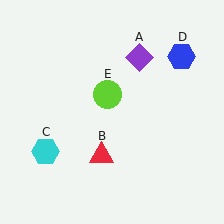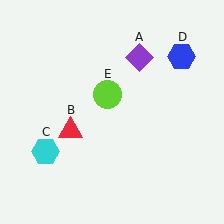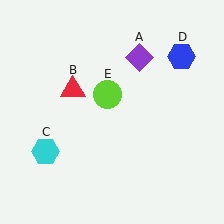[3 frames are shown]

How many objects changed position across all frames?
1 object changed position: red triangle (object B).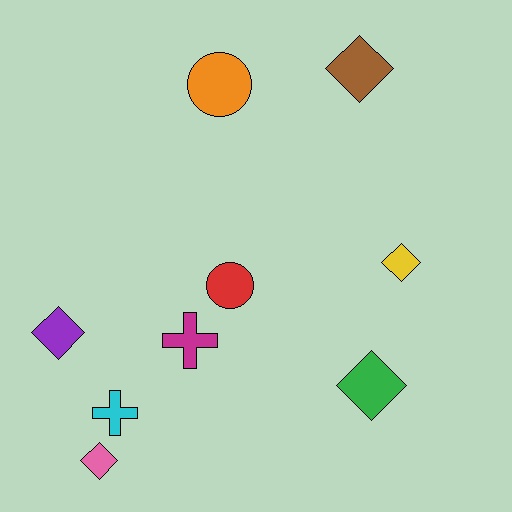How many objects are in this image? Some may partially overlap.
There are 9 objects.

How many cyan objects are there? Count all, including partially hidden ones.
There is 1 cyan object.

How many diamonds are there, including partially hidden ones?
There are 5 diamonds.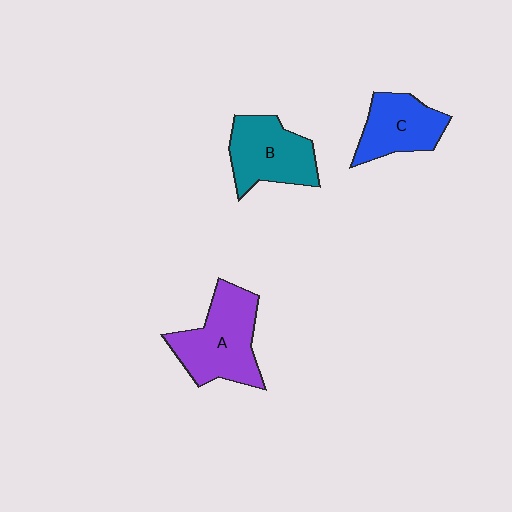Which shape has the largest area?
Shape A (purple).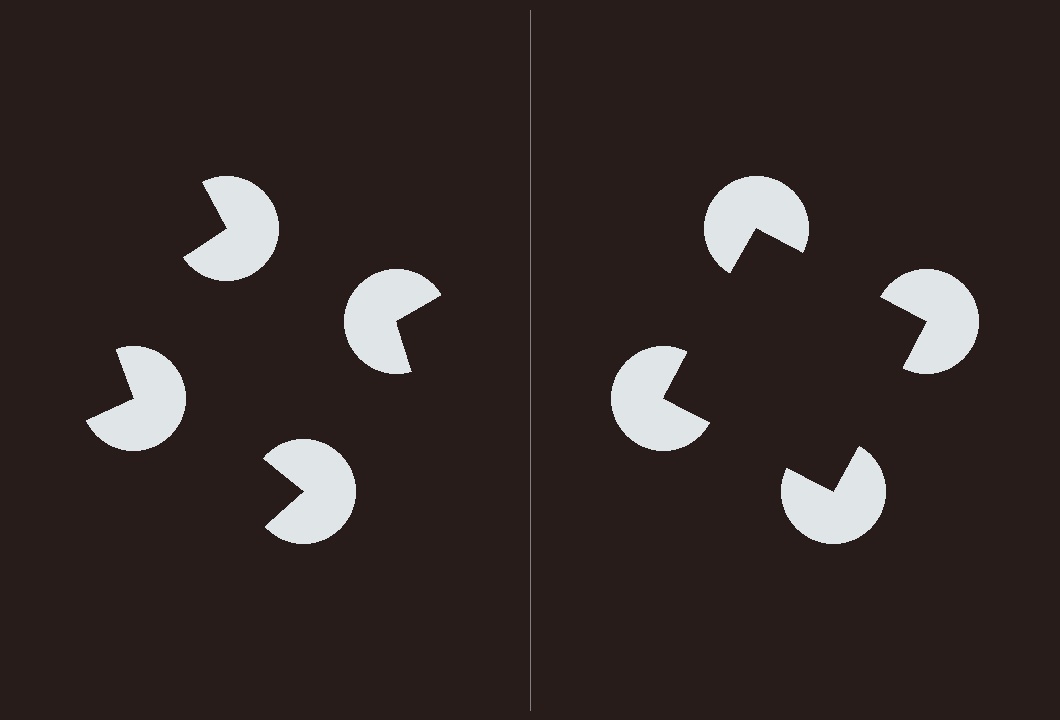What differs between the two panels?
The pac-man discs are positioned identically on both sides; only the wedge orientations differ. On the right they align to a square; on the left they are misaligned.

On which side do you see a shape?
An illusory square appears on the right side. On the left side the wedge cuts are rotated, so no coherent shape forms.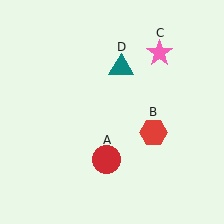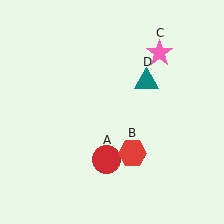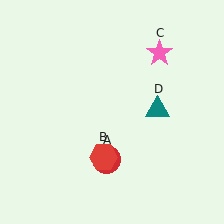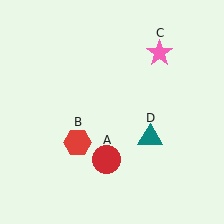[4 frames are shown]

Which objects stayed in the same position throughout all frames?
Red circle (object A) and pink star (object C) remained stationary.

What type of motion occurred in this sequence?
The red hexagon (object B), teal triangle (object D) rotated clockwise around the center of the scene.